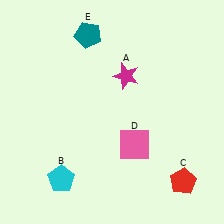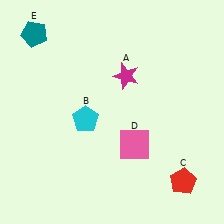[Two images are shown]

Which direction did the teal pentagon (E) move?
The teal pentagon (E) moved left.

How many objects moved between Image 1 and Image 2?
2 objects moved between the two images.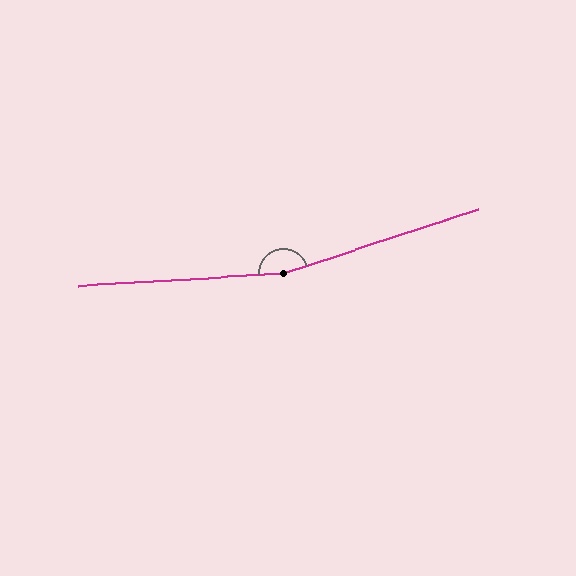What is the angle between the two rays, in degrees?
Approximately 165 degrees.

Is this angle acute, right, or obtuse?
It is obtuse.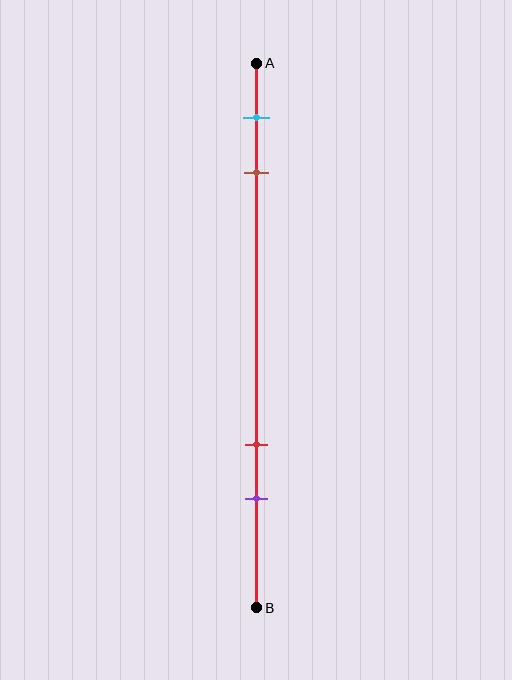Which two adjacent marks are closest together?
The cyan and brown marks are the closest adjacent pair.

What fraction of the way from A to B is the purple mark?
The purple mark is approximately 80% (0.8) of the way from A to B.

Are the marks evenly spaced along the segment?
No, the marks are not evenly spaced.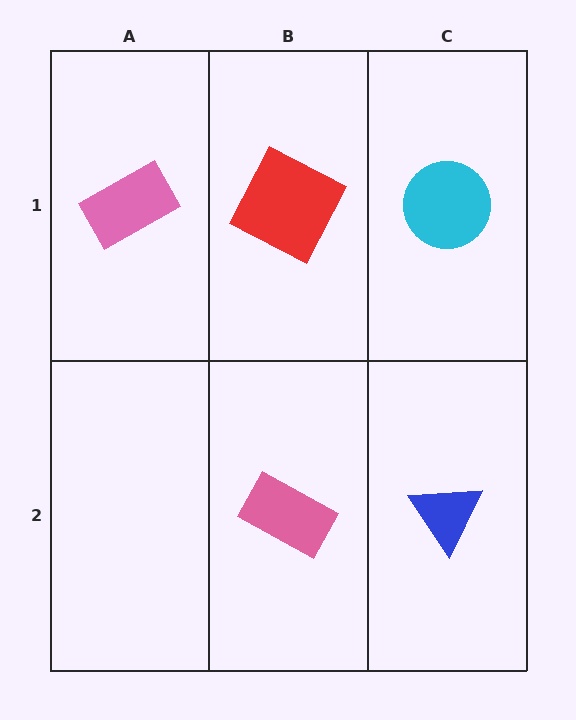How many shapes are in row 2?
2 shapes.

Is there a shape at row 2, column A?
No, that cell is empty.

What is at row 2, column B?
A pink rectangle.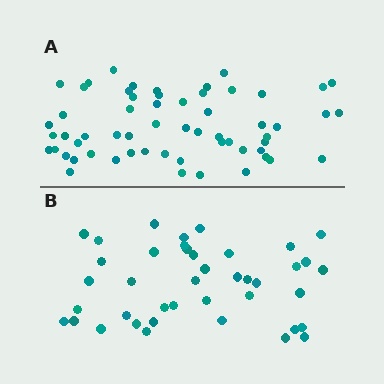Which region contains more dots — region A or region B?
Region A (the top region) has more dots.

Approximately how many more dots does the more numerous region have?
Region A has approximately 20 more dots than region B.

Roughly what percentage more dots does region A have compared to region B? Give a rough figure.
About 45% more.